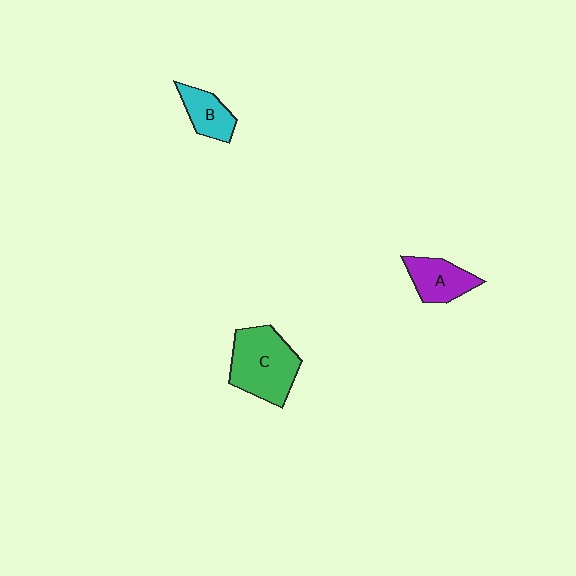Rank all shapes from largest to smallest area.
From largest to smallest: C (green), A (purple), B (cyan).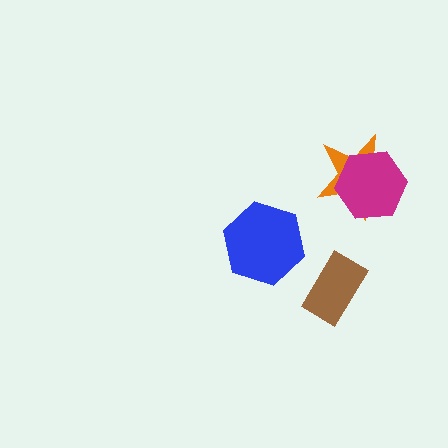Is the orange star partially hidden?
Yes, it is partially covered by another shape.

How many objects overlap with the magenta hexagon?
1 object overlaps with the magenta hexagon.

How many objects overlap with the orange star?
1 object overlaps with the orange star.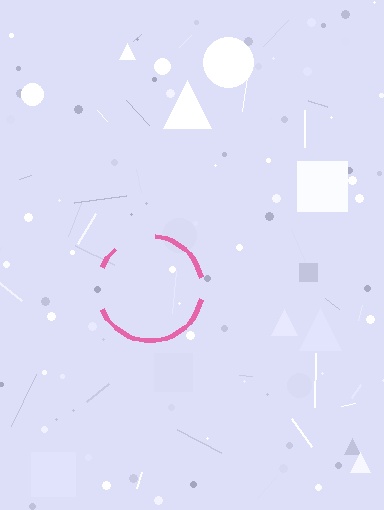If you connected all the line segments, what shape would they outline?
They would outline a circle.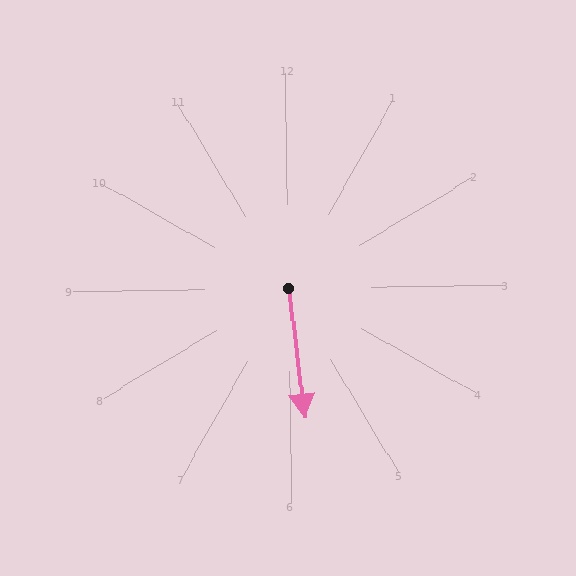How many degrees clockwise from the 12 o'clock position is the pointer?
Approximately 174 degrees.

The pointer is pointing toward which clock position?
Roughly 6 o'clock.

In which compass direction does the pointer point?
South.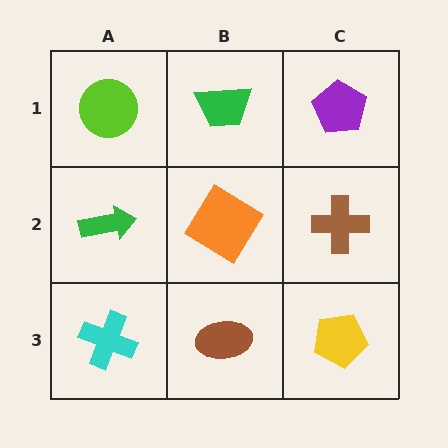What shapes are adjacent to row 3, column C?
A brown cross (row 2, column C), a brown ellipse (row 3, column B).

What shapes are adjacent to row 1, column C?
A brown cross (row 2, column C), a green trapezoid (row 1, column B).